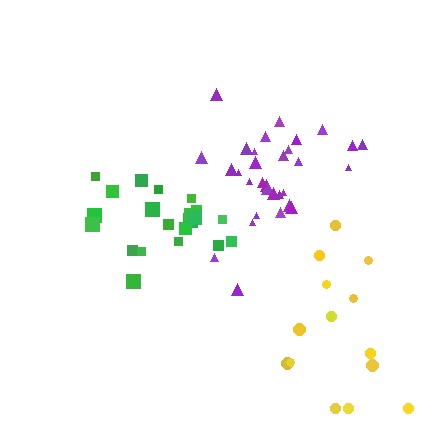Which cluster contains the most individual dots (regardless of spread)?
Purple (31).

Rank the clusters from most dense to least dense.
purple, green, yellow.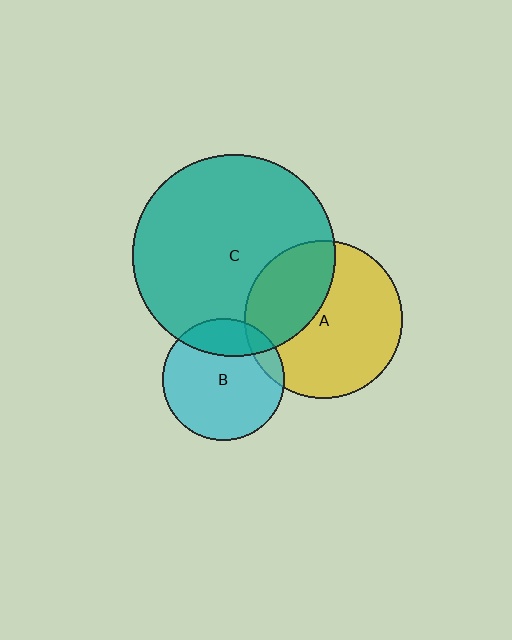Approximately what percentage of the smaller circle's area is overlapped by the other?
Approximately 35%.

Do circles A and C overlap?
Yes.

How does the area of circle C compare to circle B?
Approximately 2.7 times.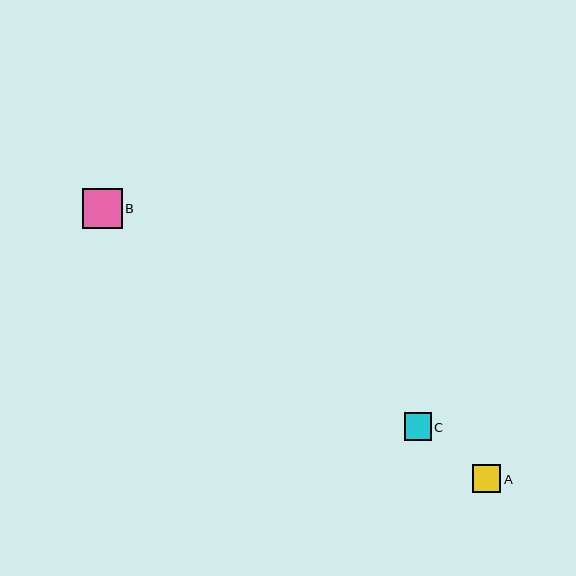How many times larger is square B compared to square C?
Square B is approximately 1.5 times the size of square C.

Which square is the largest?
Square B is the largest with a size of approximately 40 pixels.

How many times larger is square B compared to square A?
Square B is approximately 1.4 times the size of square A.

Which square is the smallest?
Square C is the smallest with a size of approximately 27 pixels.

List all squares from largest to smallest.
From largest to smallest: B, A, C.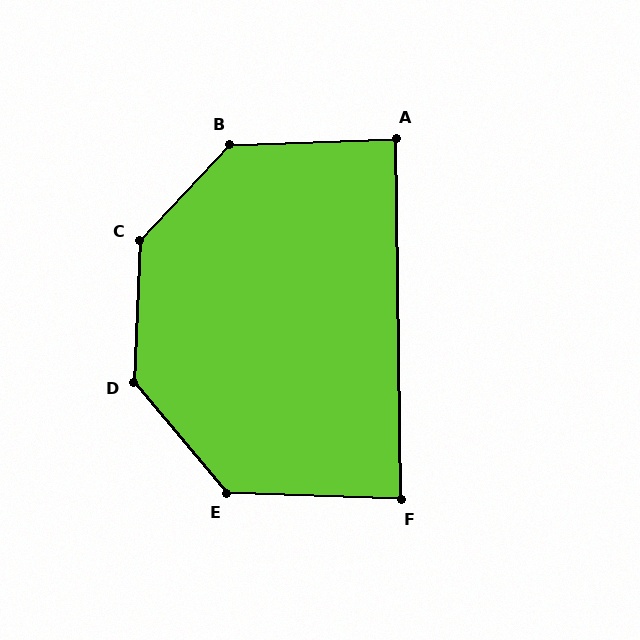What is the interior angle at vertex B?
Approximately 135 degrees (obtuse).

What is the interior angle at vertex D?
Approximately 137 degrees (obtuse).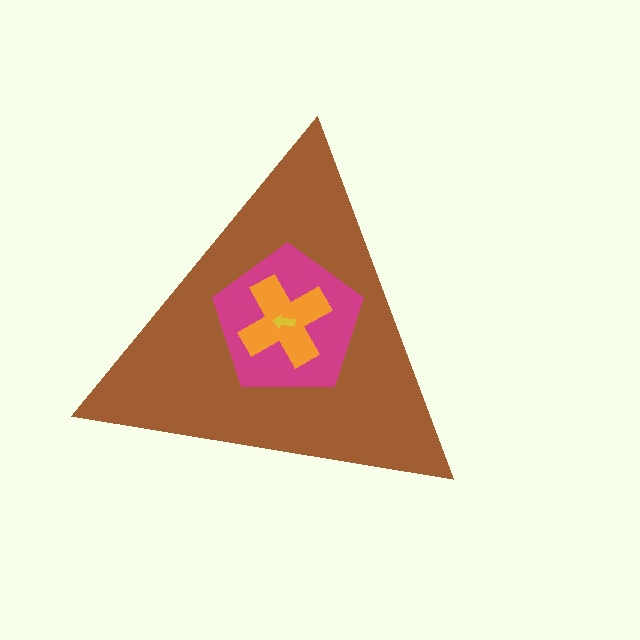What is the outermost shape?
The brown triangle.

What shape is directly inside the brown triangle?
The magenta pentagon.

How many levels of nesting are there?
4.